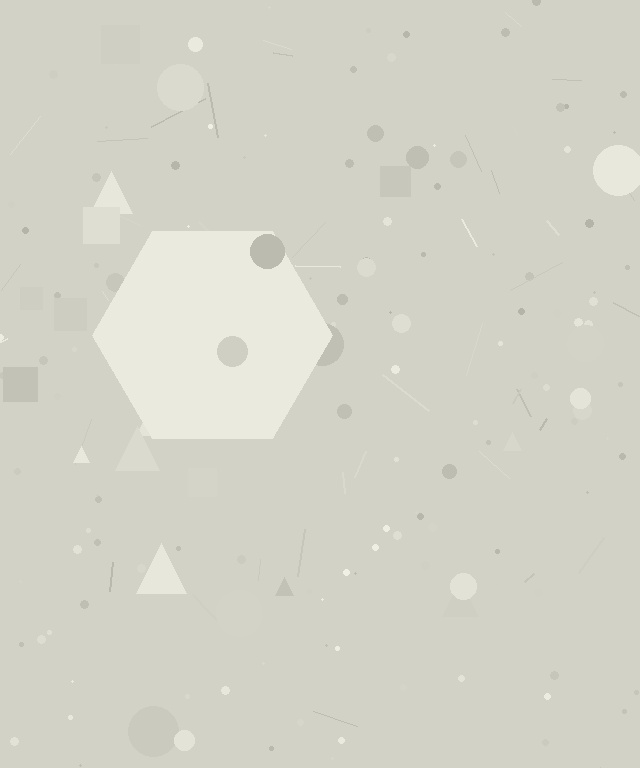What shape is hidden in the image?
A hexagon is hidden in the image.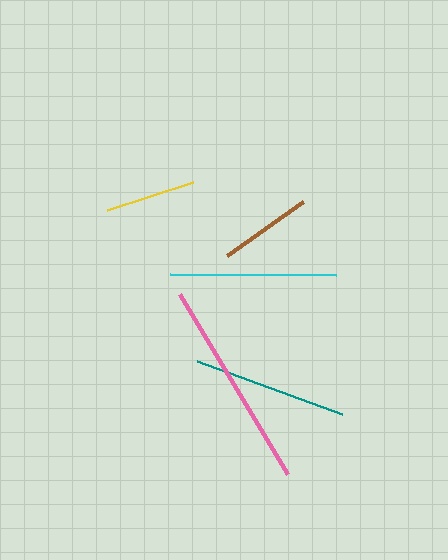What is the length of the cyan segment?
The cyan segment is approximately 167 pixels long.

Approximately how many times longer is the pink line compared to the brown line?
The pink line is approximately 2.2 times the length of the brown line.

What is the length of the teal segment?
The teal segment is approximately 155 pixels long.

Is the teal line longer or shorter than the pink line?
The pink line is longer than the teal line.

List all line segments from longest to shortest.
From longest to shortest: pink, cyan, teal, brown, yellow.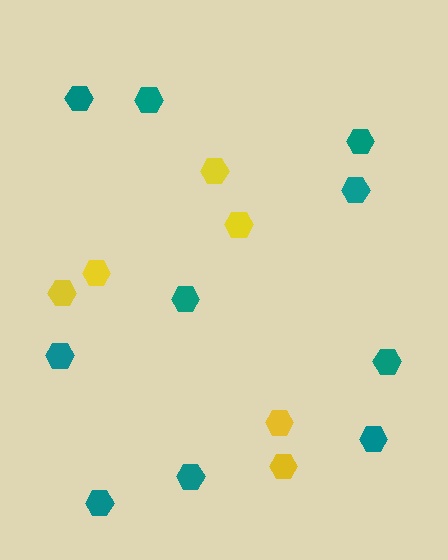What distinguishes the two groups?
There are 2 groups: one group of teal hexagons (10) and one group of yellow hexagons (6).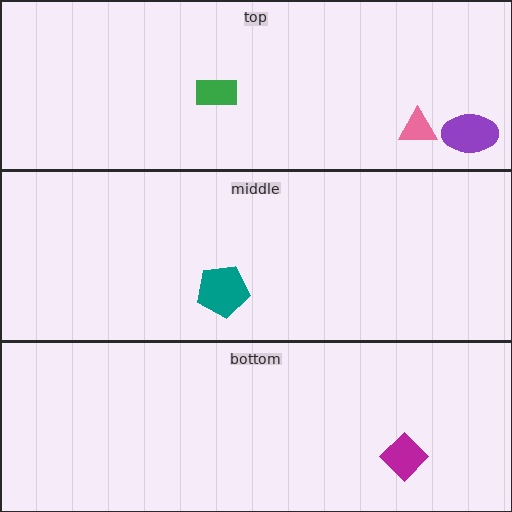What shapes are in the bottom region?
The magenta diamond.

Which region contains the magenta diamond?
The bottom region.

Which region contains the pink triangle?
The top region.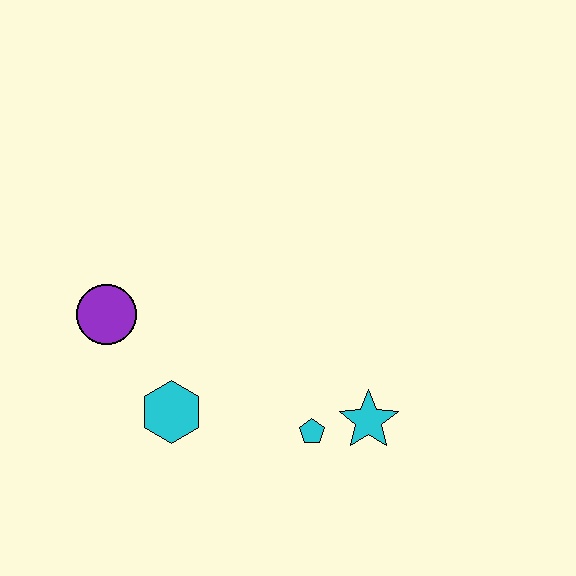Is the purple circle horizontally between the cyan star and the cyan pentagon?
No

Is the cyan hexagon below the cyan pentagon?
No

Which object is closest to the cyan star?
The cyan pentagon is closest to the cyan star.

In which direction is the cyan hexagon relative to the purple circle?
The cyan hexagon is below the purple circle.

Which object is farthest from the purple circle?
The cyan star is farthest from the purple circle.